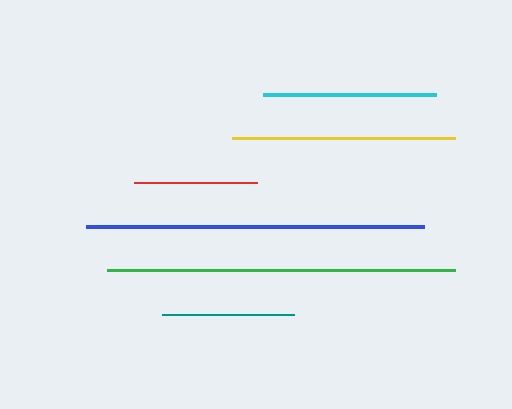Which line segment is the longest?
The green line is the longest at approximately 348 pixels.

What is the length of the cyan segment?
The cyan segment is approximately 173 pixels long.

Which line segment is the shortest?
The red line is the shortest at approximately 123 pixels.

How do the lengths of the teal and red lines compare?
The teal and red lines are approximately the same length.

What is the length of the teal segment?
The teal segment is approximately 132 pixels long.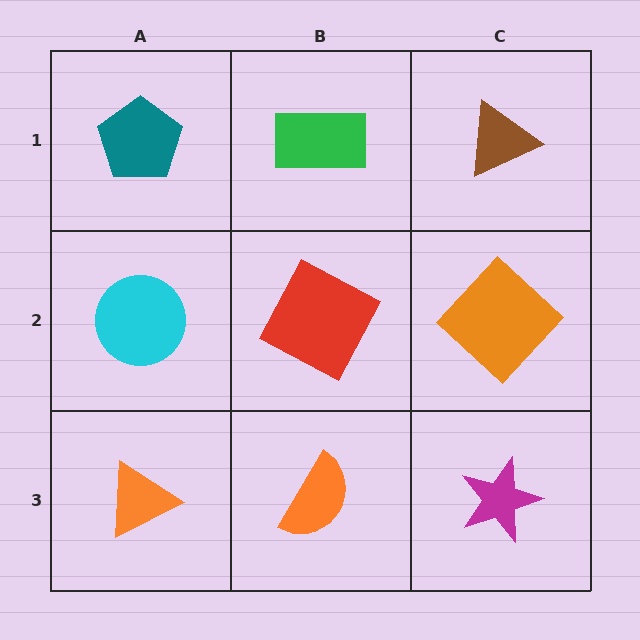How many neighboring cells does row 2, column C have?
3.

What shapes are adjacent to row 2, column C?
A brown triangle (row 1, column C), a magenta star (row 3, column C), a red square (row 2, column B).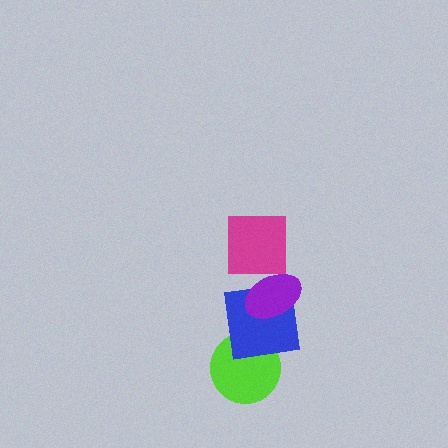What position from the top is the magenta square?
The magenta square is 1st from the top.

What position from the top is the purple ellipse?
The purple ellipse is 2nd from the top.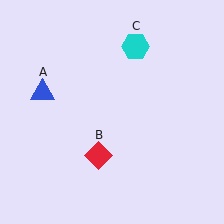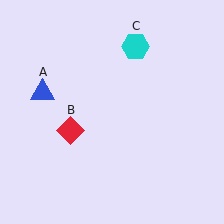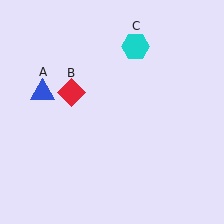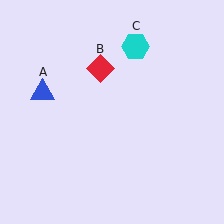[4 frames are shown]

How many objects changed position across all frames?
1 object changed position: red diamond (object B).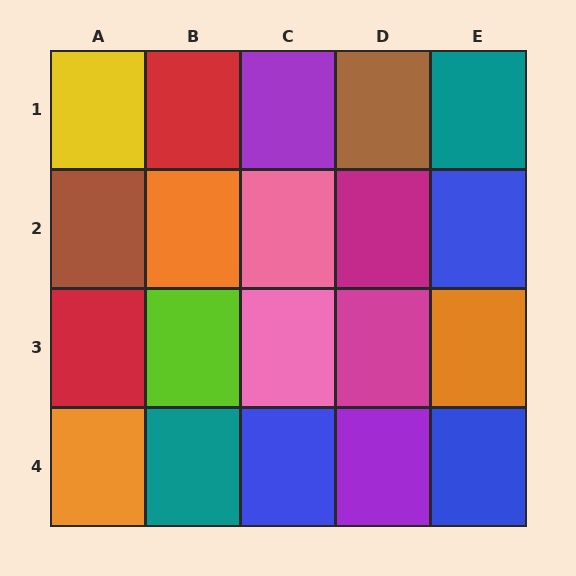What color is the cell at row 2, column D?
Magenta.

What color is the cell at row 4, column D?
Purple.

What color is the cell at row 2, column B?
Orange.